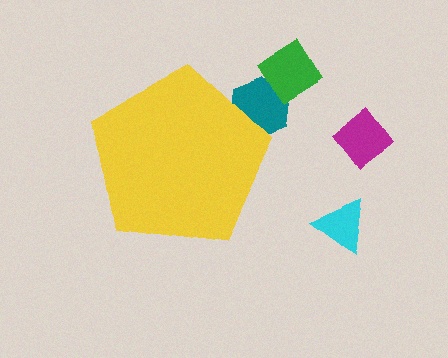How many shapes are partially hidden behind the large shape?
1 shape is partially hidden.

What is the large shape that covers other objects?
A yellow pentagon.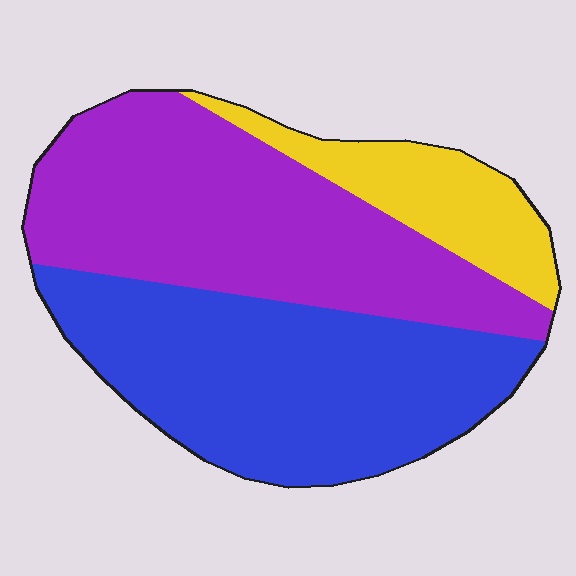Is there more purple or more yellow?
Purple.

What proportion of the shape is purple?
Purple covers about 45% of the shape.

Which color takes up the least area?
Yellow, at roughly 15%.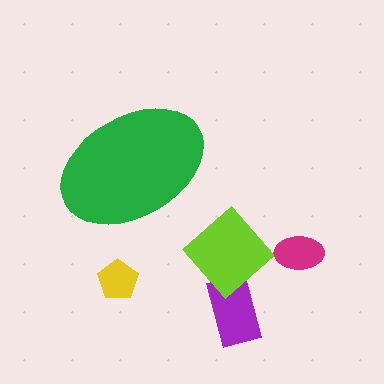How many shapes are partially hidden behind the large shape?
0 shapes are partially hidden.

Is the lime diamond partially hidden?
No, the lime diamond is fully visible.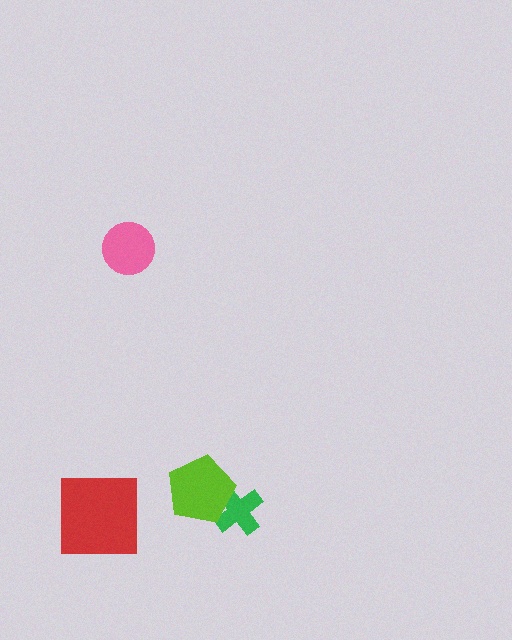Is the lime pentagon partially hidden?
No, no other shape covers it.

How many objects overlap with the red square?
0 objects overlap with the red square.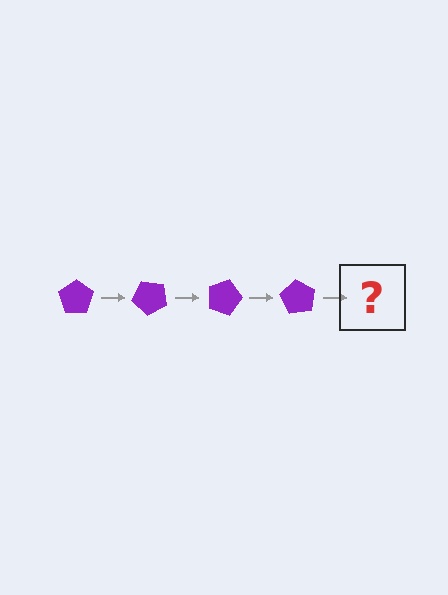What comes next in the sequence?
The next element should be a purple pentagon rotated 180 degrees.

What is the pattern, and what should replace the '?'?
The pattern is that the pentagon rotates 45 degrees each step. The '?' should be a purple pentagon rotated 180 degrees.